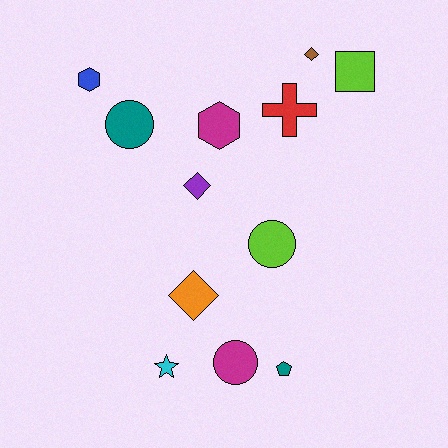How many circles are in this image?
There are 3 circles.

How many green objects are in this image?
There are no green objects.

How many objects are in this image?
There are 12 objects.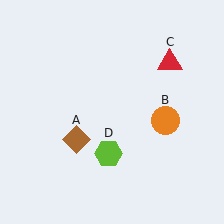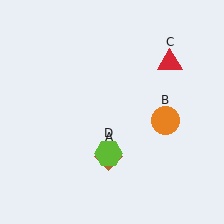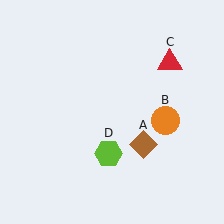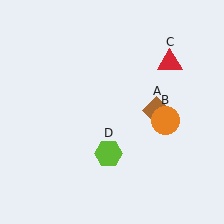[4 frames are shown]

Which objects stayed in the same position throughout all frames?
Orange circle (object B) and red triangle (object C) and lime hexagon (object D) remained stationary.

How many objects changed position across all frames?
1 object changed position: brown diamond (object A).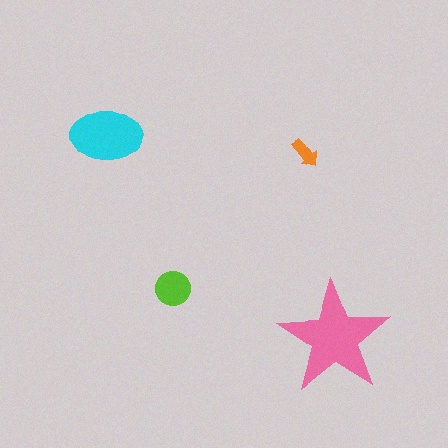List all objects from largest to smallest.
The pink star, the cyan ellipse, the lime circle, the orange arrow.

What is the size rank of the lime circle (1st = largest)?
3rd.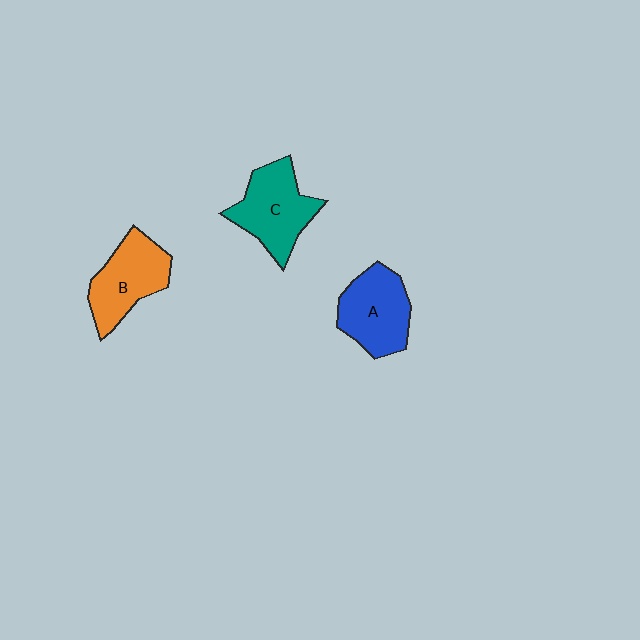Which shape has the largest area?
Shape C (teal).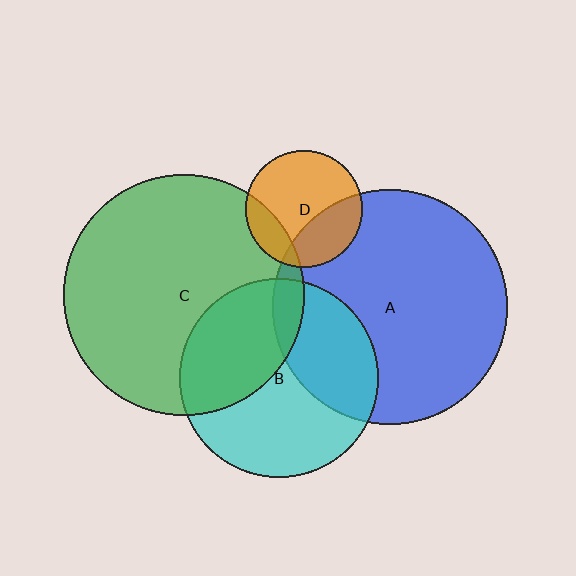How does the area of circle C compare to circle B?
Approximately 1.5 times.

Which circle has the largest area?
Circle C (green).